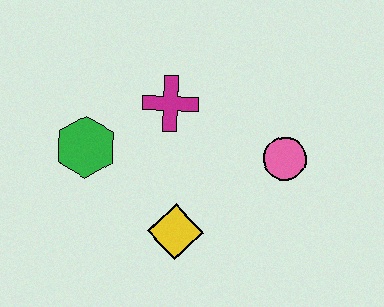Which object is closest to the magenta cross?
The green hexagon is closest to the magenta cross.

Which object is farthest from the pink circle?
The green hexagon is farthest from the pink circle.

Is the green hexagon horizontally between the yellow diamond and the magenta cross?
No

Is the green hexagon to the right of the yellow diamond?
No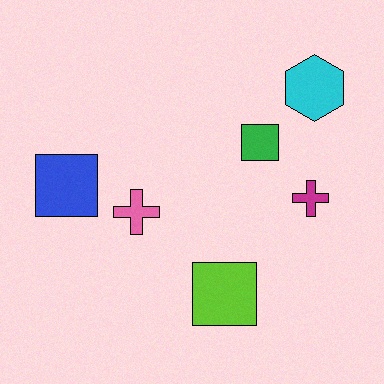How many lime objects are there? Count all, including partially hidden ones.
There is 1 lime object.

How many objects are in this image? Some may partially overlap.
There are 6 objects.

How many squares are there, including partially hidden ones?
There are 3 squares.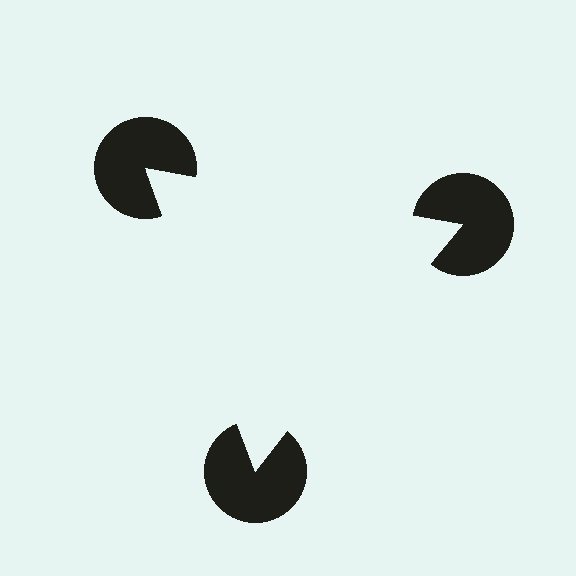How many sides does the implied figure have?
3 sides.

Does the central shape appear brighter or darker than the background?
It typically appears slightly brighter than the background, even though no actual brightness change is drawn.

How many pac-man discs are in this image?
There are 3 — one at each vertex of the illusory triangle.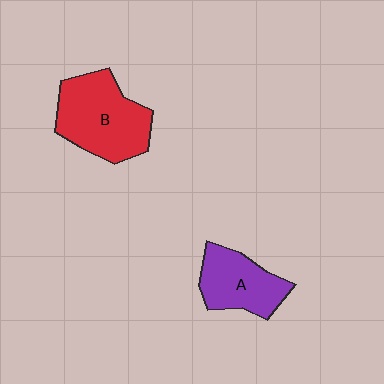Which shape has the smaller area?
Shape A (purple).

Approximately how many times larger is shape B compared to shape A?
Approximately 1.4 times.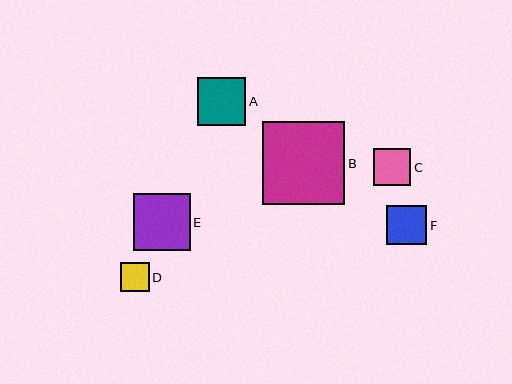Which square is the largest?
Square B is the largest with a size of approximately 82 pixels.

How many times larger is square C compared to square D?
Square C is approximately 1.3 times the size of square D.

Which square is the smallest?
Square D is the smallest with a size of approximately 29 pixels.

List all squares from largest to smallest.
From largest to smallest: B, E, A, F, C, D.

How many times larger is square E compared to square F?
Square E is approximately 1.4 times the size of square F.